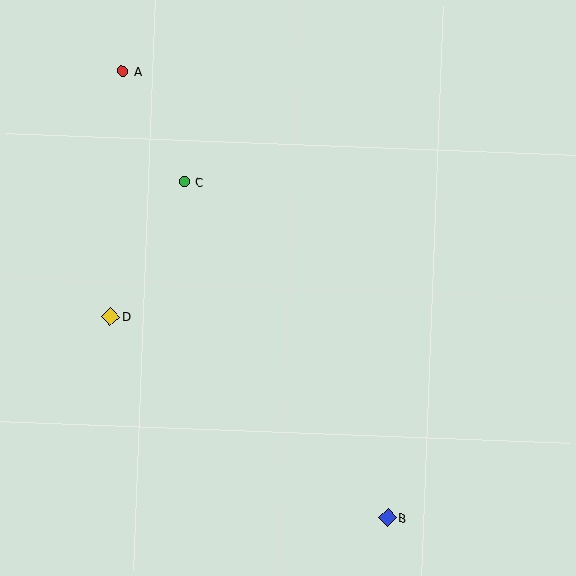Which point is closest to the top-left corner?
Point A is closest to the top-left corner.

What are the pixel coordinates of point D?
Point D is at (111, 316).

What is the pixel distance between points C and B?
The distance between C and B is 393 pixels.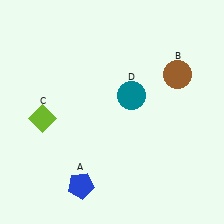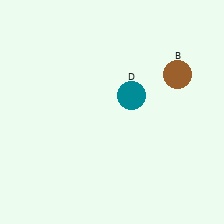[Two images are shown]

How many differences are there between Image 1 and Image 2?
There are 2 differences between the two images.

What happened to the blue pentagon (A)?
The blue pentagon (A) was removed in Image 2. It was in the bottom-left area of Image 1.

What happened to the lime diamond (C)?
The lime diamond (C) was removed in Image 2. It was in the bottom-left area of Image 1.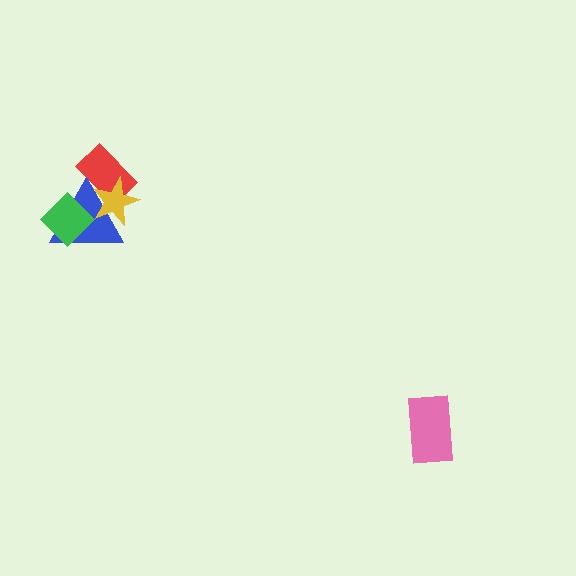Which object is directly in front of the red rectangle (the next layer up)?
The blue triangle is directly in front of the red rectangle.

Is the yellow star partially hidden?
No, no other shape covers it.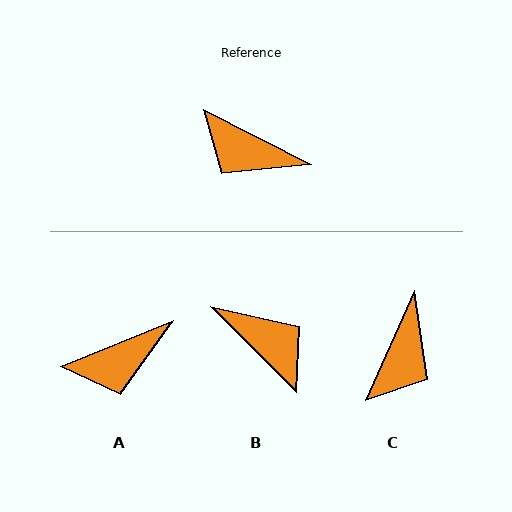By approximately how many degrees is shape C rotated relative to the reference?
Approximately 93 degrees counter-clockwise.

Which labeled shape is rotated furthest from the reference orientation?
B, about 162 degrees away.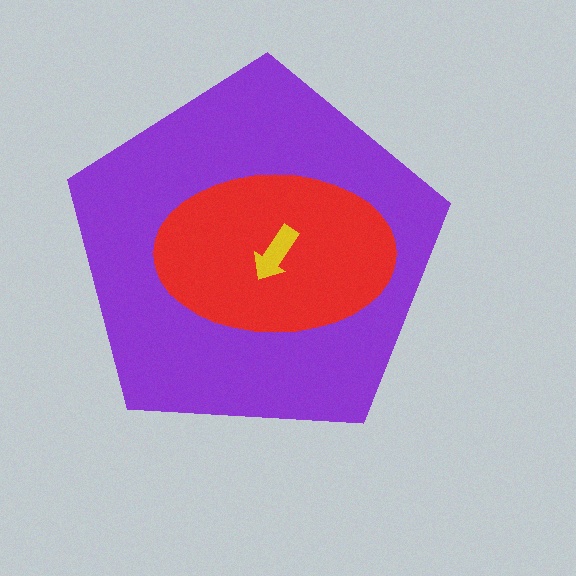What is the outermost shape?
The purple pentagon.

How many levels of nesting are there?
3.